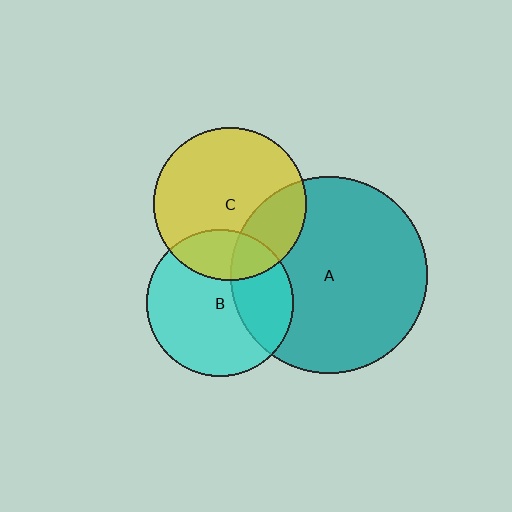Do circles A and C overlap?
Yes.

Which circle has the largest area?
Circle A (teal).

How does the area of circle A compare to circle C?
Approximately 1.7 times.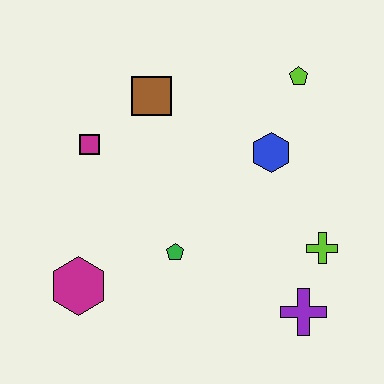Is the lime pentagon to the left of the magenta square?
No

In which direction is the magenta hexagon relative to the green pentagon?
The magenta hexagon is to the left of the green pentagon.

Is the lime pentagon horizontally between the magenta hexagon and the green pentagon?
No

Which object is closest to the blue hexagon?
The lime pentagon is closest to the blue hexagon.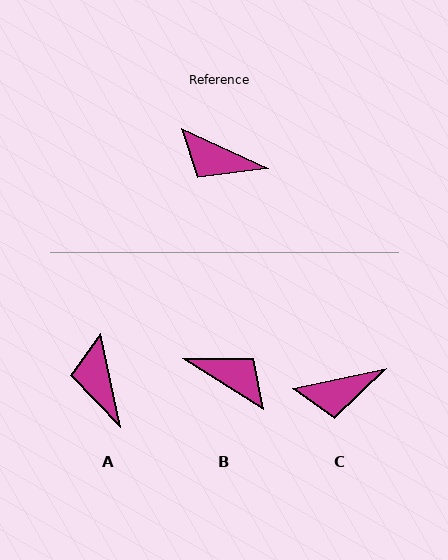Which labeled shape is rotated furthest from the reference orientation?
B, about 173 degrees away.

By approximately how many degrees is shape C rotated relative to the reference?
Approximately 37 degrees counter-clockwise.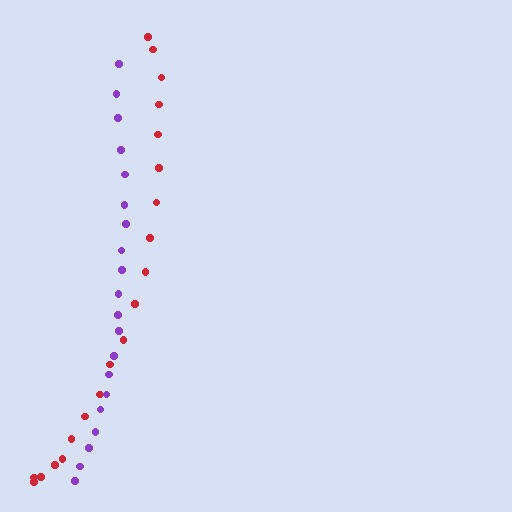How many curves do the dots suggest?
There are 2 distinct paths.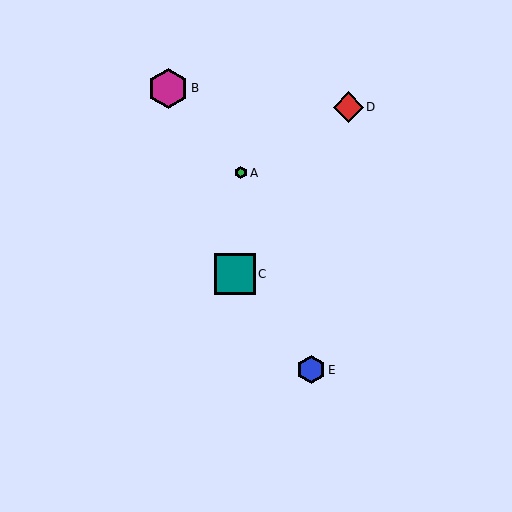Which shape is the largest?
The teal square (labeled C) is the largest.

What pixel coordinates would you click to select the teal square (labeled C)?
Click at (235, 274) to select the teal square C.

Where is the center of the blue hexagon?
The center of the blue hexagon is at (311, 370).